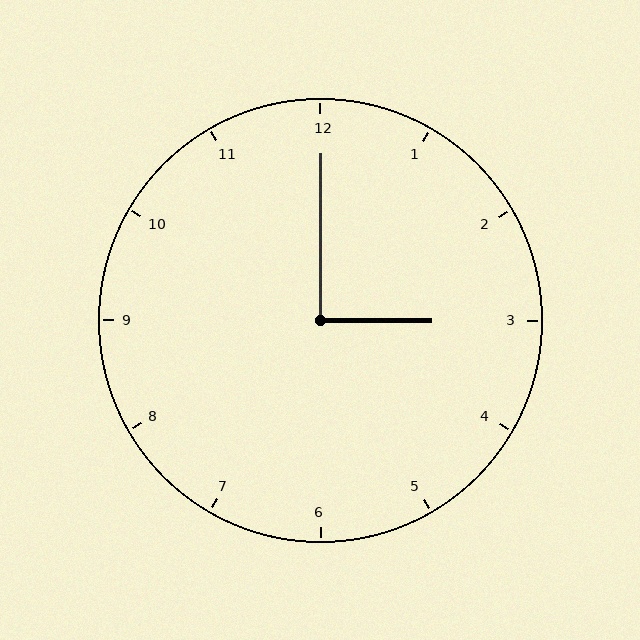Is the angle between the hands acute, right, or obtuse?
It is right.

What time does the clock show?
3:00.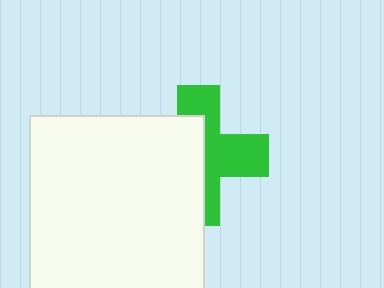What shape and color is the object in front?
The object in front is a white square.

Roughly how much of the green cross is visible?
About half of it is visible (roughly 49%).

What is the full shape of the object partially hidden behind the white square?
The partially hidden object is a green cross.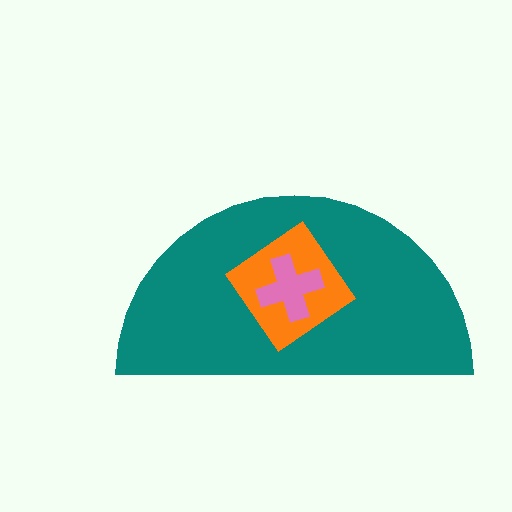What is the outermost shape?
The teal semicircle.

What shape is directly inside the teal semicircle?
The orange diamond.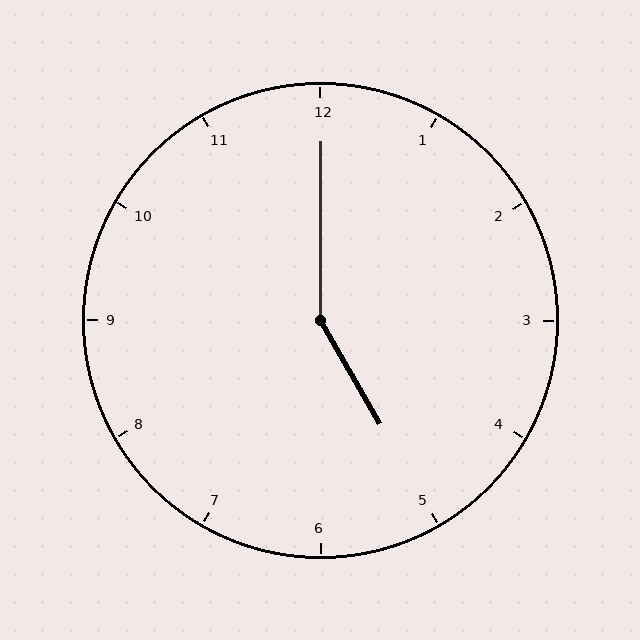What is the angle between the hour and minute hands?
Approximately 150 degrees.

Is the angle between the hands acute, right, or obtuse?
It is obtuse.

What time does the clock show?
5:00.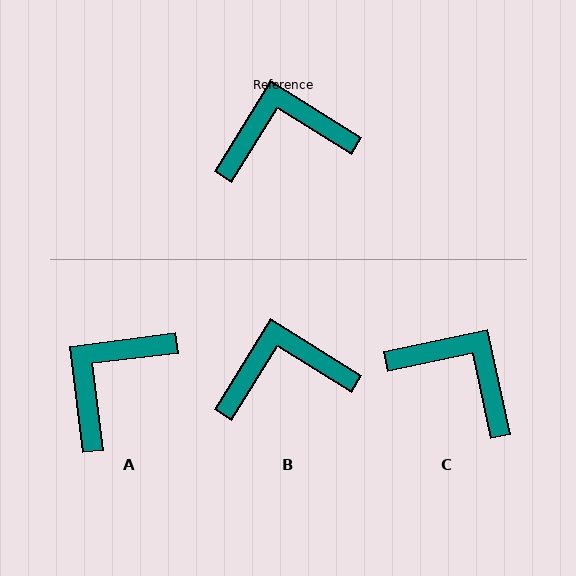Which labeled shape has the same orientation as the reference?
B.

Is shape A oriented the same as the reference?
No, it is off by about 39 degrees.